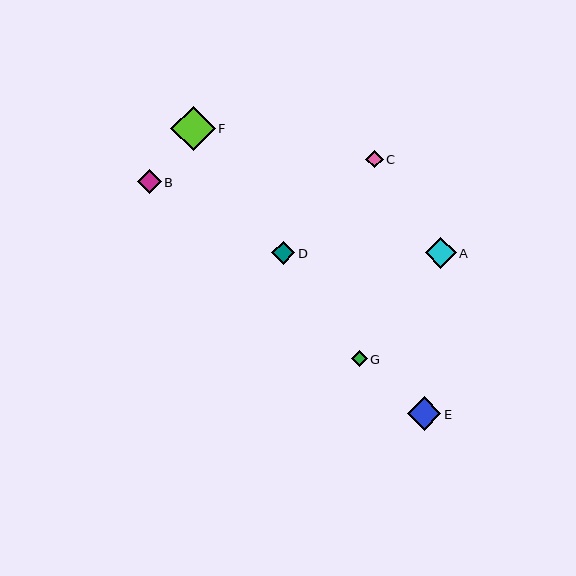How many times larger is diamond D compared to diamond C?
Diamond D is approximately 1.3 times the size of diamond C.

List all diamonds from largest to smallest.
From largest to smallest: F, E, A, B, D, C, G.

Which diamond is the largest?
Diamond F is the largest with a size of approximately 45 pixels.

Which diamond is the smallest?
Diamond G is the smallest with a size of approximately 16 pixels.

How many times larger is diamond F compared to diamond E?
Diamond F is approximately 1.3 times the size of diamond E.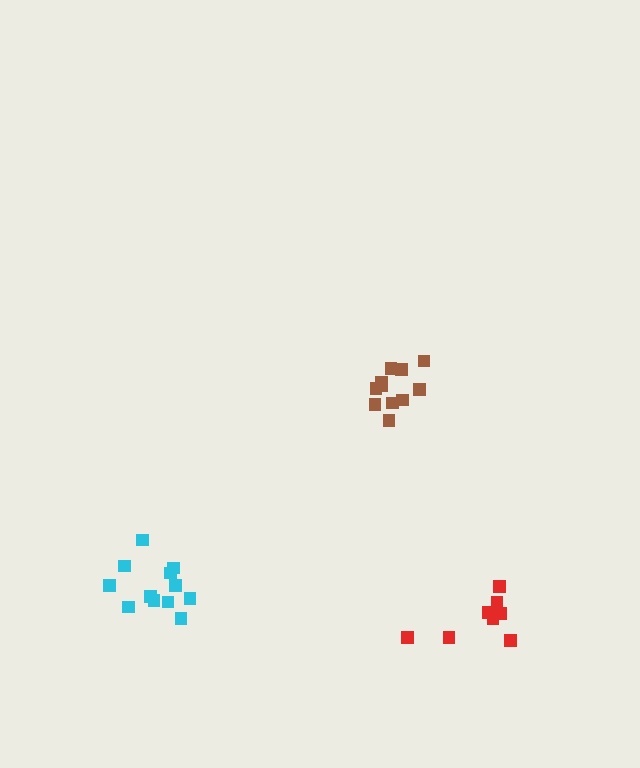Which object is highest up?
The brown cluster is topmost.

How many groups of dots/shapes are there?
There are 3 groups.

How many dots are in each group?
Group 1: 11 dots, Group 2: 8 dots, Group 3: 12 dots (31 total).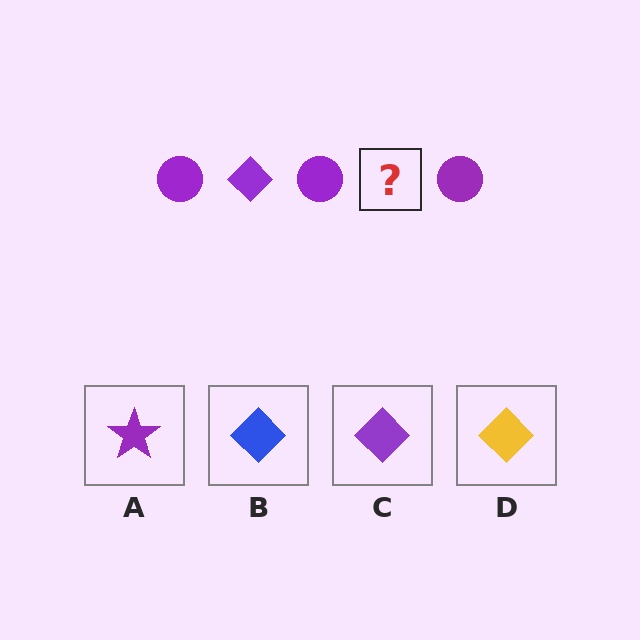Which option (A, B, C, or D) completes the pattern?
C.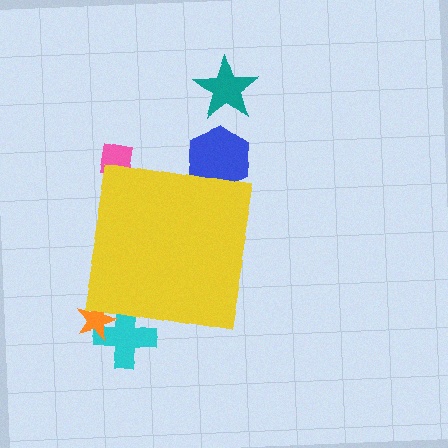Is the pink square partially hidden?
Yes, the pink square is partially hidden behind the yellow square.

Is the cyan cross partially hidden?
Yes, the cyan cross is partially hidden behind the yellow square.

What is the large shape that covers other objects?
A yellow square.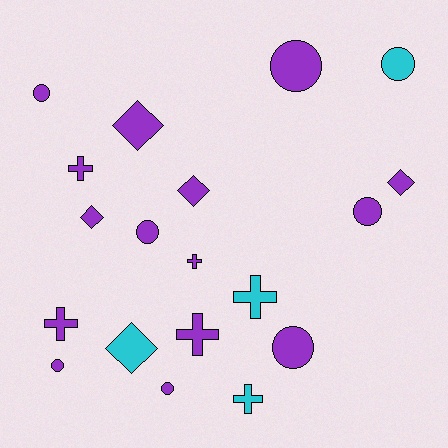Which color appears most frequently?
Purple, with 15 objects.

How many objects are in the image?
There are 19 objects.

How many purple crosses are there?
There are 4 purple crosses.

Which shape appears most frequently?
Circle, with 8 objects.